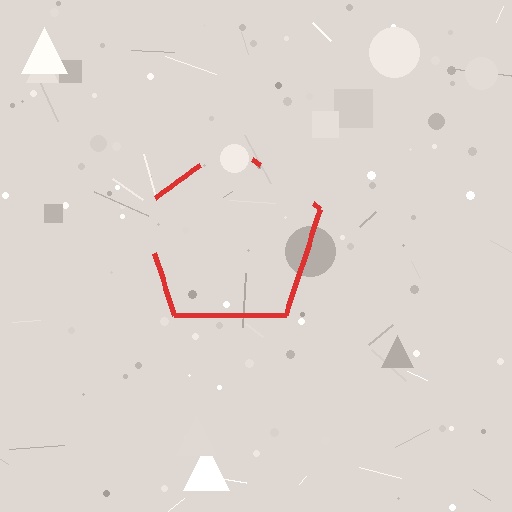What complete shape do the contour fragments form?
The contour fragments form a pentagon.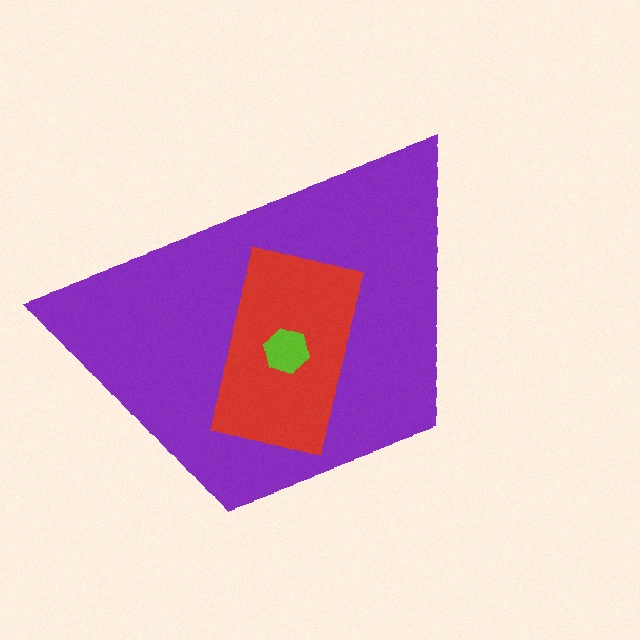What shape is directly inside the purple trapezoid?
The red rectangle.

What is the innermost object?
The lime hexagon.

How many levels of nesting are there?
3.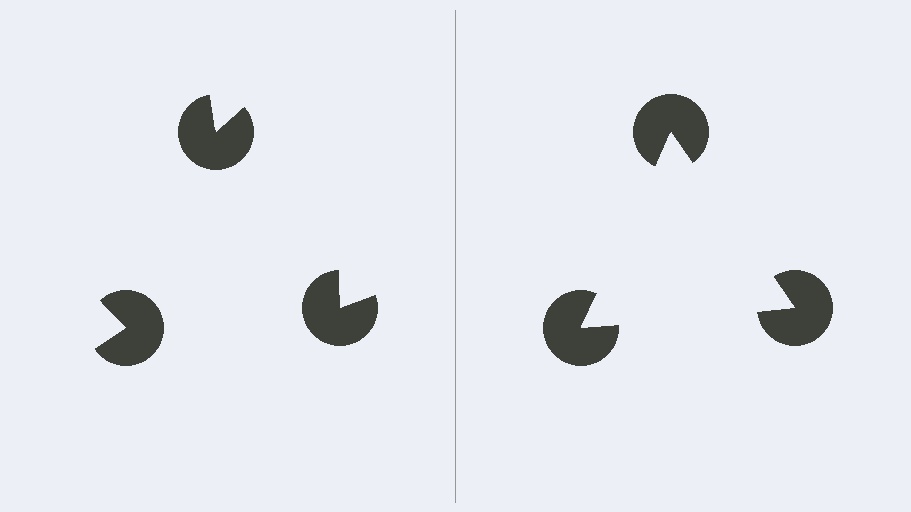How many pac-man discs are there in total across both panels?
6 — 3 on each side.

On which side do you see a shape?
An illusory triangle appears on the right side. On the left side the wedge cuts are rotated, so no coherent shape forms.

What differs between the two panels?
The pac-man discs are positioned identically on both sides; only the wedge orientations differ. On the right they align to a triangle; on the left they are misaligned.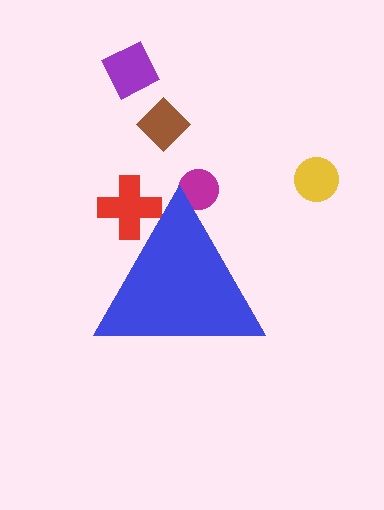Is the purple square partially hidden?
No, the purple square is fully visible.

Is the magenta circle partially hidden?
Yes, the magenta circle is partially hidden behind the blue triangle.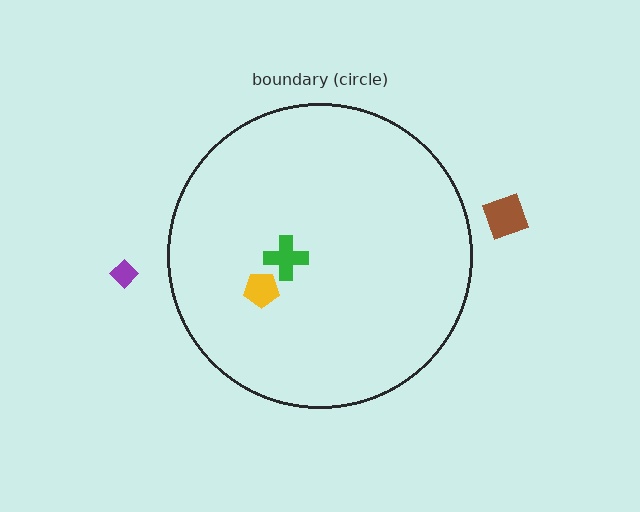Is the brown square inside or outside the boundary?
Outside.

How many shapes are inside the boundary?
2 inside, 2 outside.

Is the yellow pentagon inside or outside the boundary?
Inside.